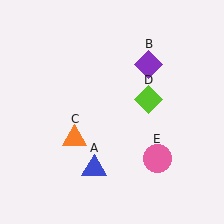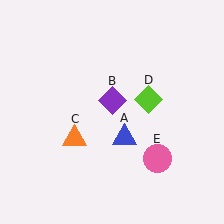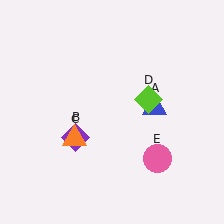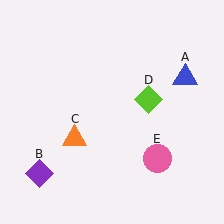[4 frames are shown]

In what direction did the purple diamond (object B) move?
The purple diamond (object B) moved down and to the left.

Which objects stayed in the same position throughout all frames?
Orange triangle (object C) and lime diamond (object D) and pink circle (object E) remained stationary.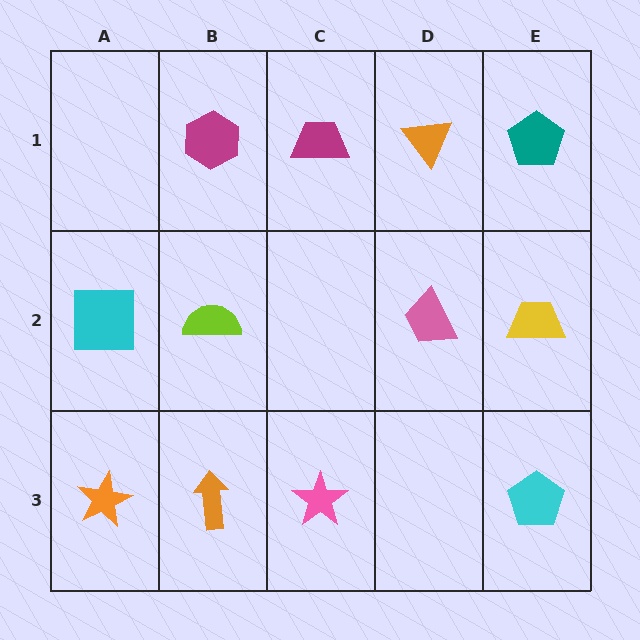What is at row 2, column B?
A lime semicircle.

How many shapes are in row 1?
4 shapes.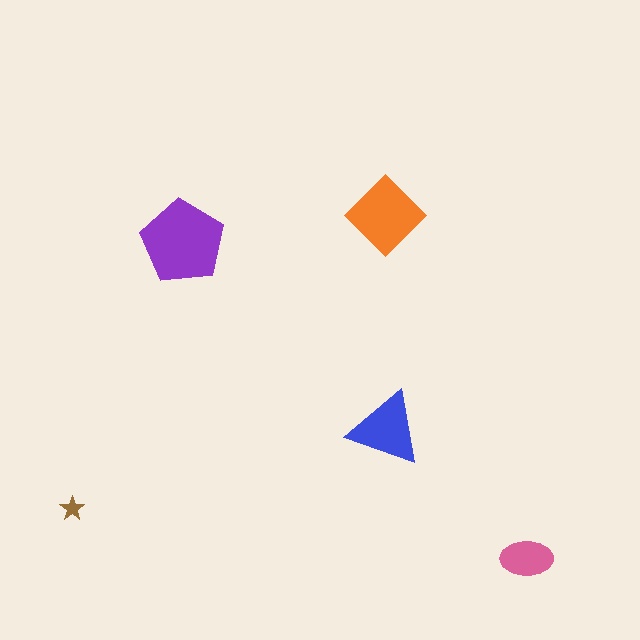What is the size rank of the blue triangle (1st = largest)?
3rd.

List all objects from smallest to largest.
The brown star, the pink ellipse, the blue triangle, the orange diamond, the purple pentagon.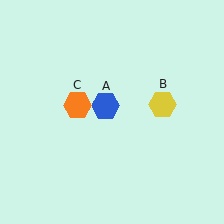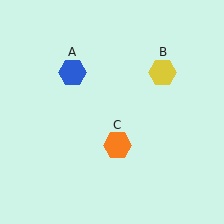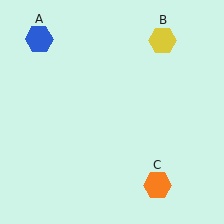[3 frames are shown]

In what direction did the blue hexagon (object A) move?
The blue hexagon (object A) moved up and to the left.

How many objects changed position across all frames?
3 objects changed position: blue hexagon (object A), yellow hexagon (object B), orange hexagon (object C).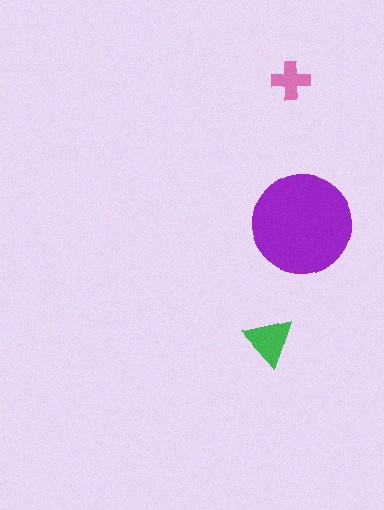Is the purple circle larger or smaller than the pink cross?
Larger.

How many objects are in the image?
There are 3 objects in the image.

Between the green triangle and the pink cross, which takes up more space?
The green triangle.